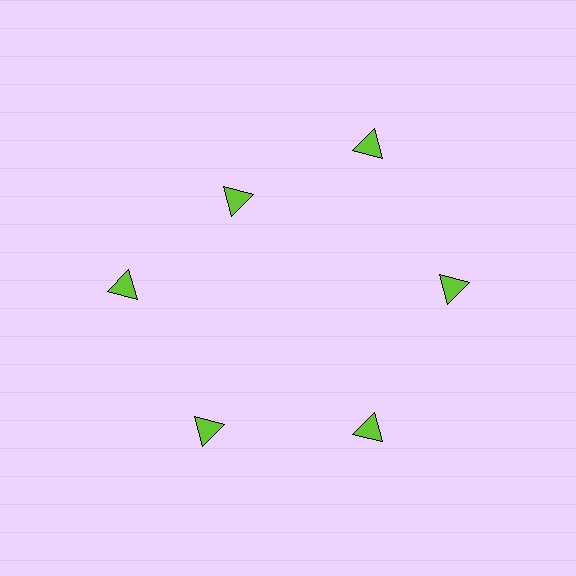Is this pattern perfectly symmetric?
No. The 6 lime triangles are arranged in a ring, but one element near the 11 o'clock position is pulled inward toward the center, breaking the 6-fold rotational symmetry.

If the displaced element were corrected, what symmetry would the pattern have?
It would have 6-fold rotational symmetry — the pattern would map onto itself every 60 degrees.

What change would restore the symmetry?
The symmetry would be restored by moving it outward, back onto the ring so that all 6 triangles sit at equal angles and equal distance from the center.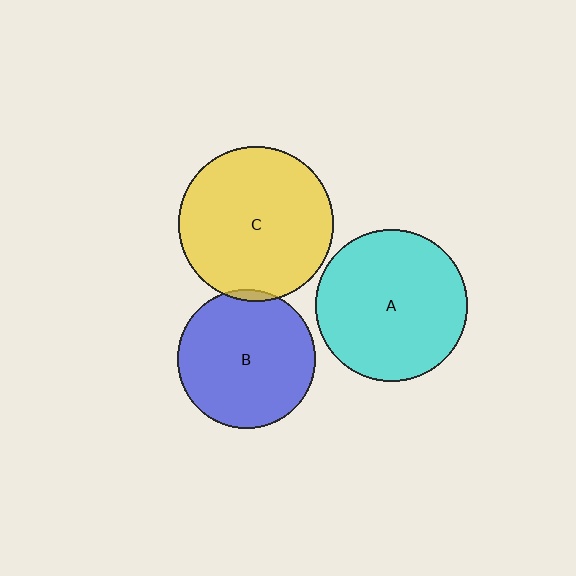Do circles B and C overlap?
Yes.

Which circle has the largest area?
Circle C (yellow).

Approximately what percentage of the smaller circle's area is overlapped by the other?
Approximately 5%.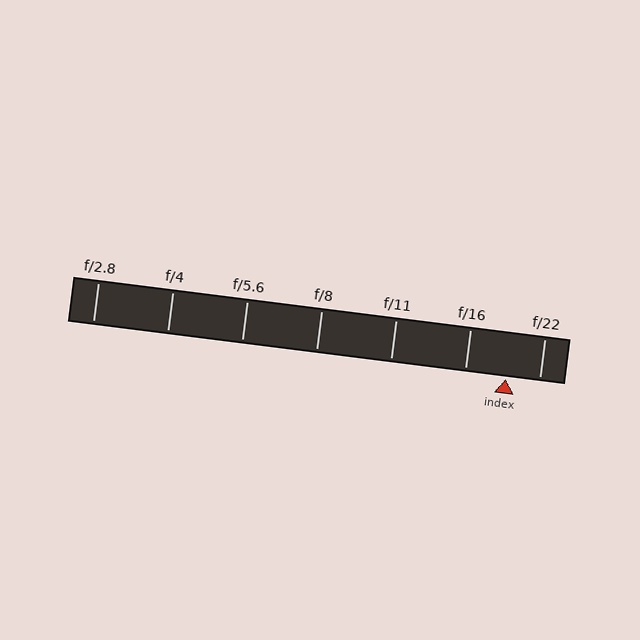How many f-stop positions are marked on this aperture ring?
There are 7 f-stop positions marked.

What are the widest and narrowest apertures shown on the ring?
The widest aperture shown is f/2.8 and the narrowest is f/22.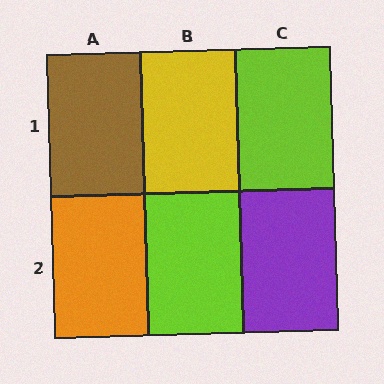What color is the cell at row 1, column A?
Brown.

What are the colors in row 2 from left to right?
Orange, lime, purple.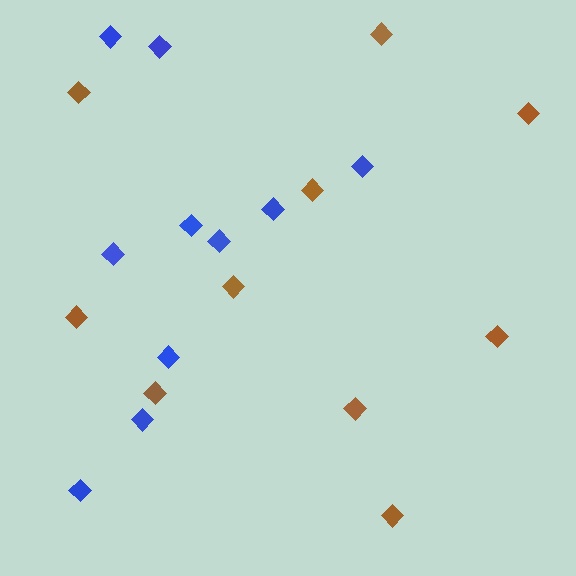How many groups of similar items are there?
There are 2 groups: one group of blue diamonds (10) and one group of brown diamonds (10).